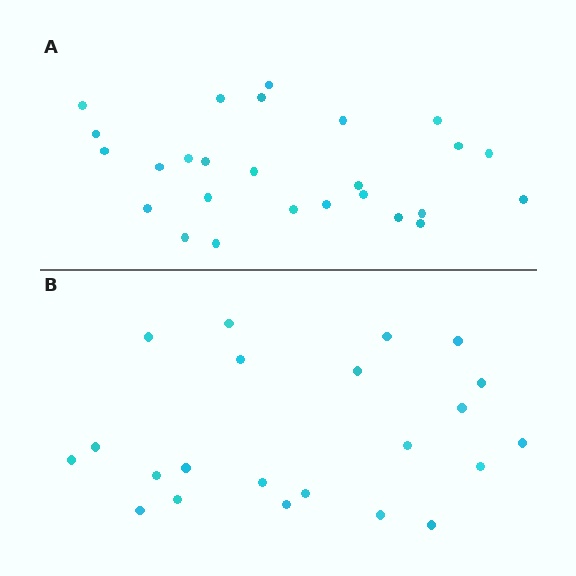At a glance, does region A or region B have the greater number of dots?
Region A (the top region) has more dots.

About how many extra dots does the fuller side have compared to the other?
Region A has about 4 more dots than region B.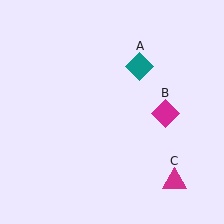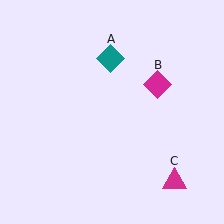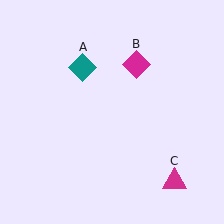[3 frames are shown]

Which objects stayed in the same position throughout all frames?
Magenta triangle (object C) remained stationary.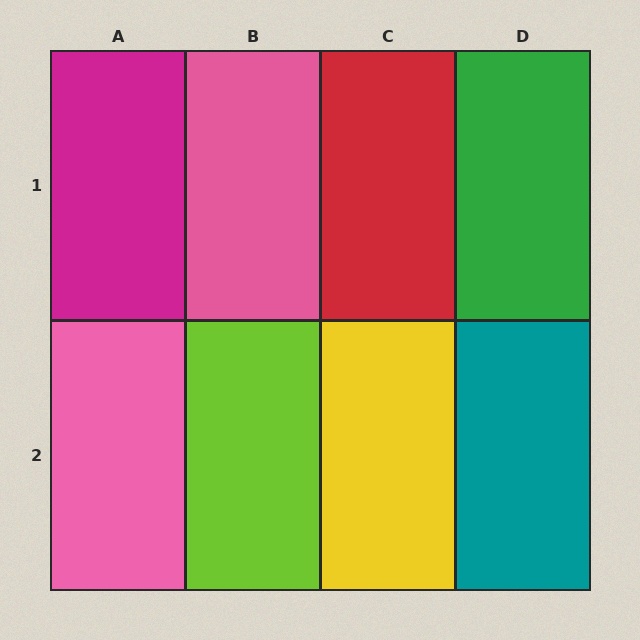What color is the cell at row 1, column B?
Pink.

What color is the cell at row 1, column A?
Magenta.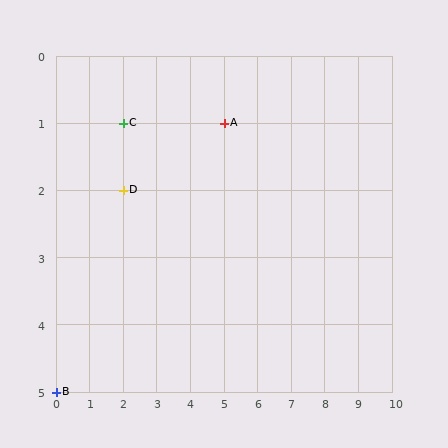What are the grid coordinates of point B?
Point B is at grid coordinates (0, 5).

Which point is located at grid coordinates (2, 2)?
Point D is at (2, 2).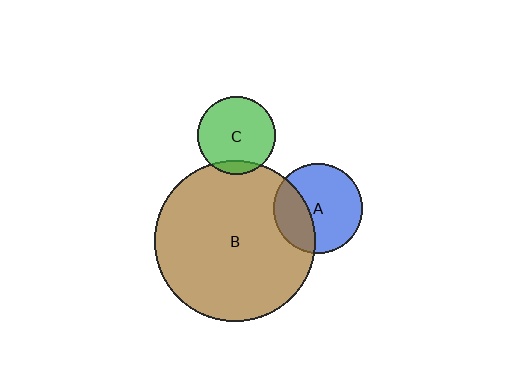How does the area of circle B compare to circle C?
Approximately 4.2 times.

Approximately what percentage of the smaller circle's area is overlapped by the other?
Approximately 10%.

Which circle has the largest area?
Circle B (brown).